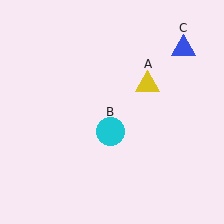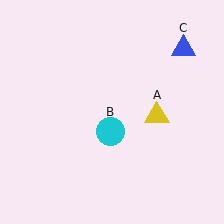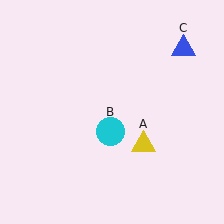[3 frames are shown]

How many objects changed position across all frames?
1 object changed position: yellow triangle (object A).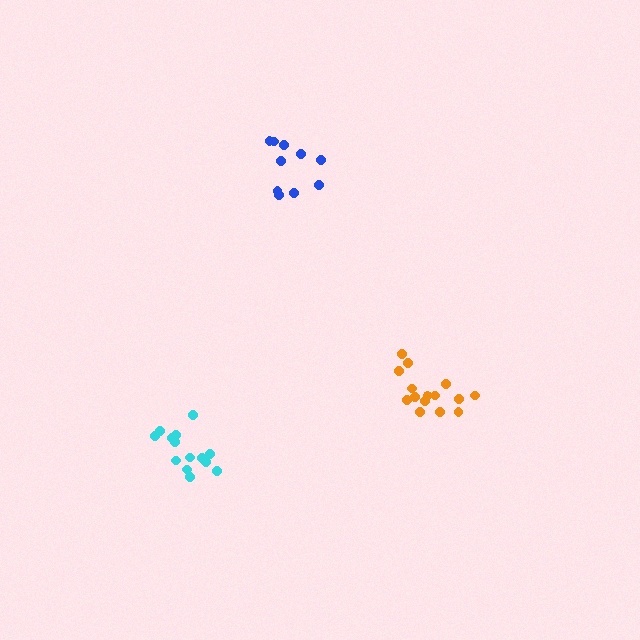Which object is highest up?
The blue cluster is topmost.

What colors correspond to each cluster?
The clusters are colored: orange, blue, cyan.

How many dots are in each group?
Group 1: 16 dots, Group 2: 10 dots, Group 3: 14 dots (40 total).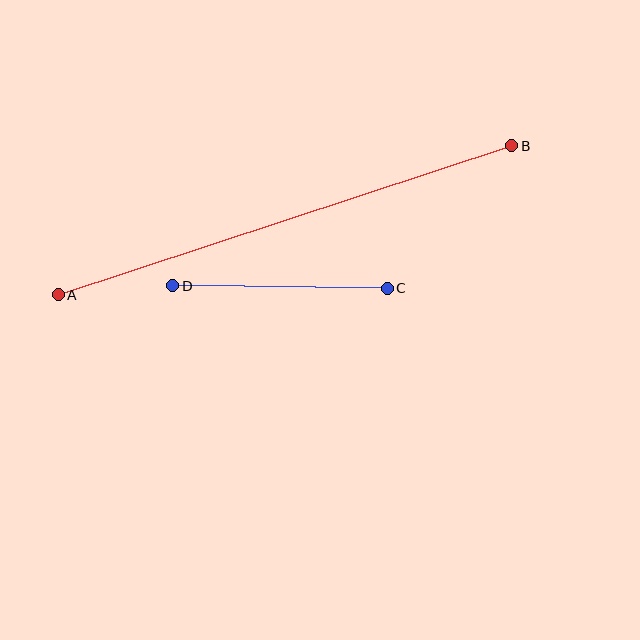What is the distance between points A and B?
The distance is approximately 477 pixels.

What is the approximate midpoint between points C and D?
The midpoint is at approximately (280, 287) pixels.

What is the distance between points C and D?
The distance is approximately 215 pixels.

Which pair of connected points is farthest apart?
Points A and B are farthest apart.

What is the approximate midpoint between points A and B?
The midpoint is at approximately (285, 220) pixels.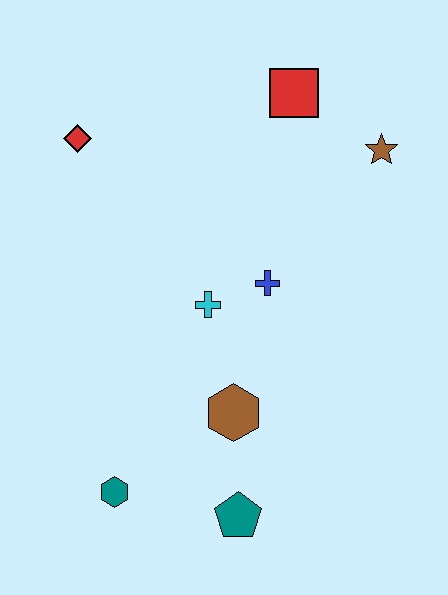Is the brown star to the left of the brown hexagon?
No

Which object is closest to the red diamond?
The cyan cross is closest to the red diamond.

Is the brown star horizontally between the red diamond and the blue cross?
No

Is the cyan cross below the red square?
Yes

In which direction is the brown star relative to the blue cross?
The brown star is above the blue cross.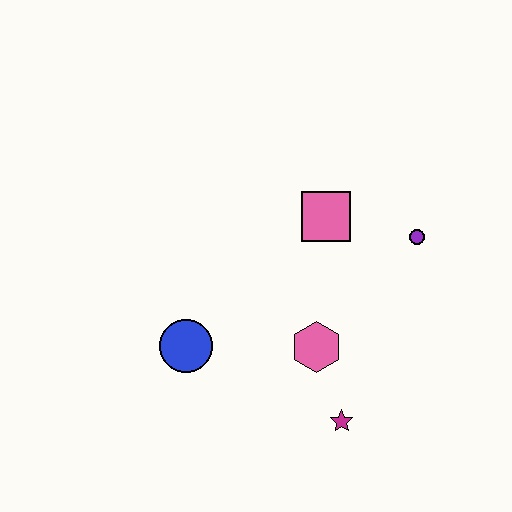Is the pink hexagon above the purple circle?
No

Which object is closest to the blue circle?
The pink hexagon is closest to the blue circle.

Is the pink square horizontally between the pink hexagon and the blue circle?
No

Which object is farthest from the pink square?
The magenta star is farthest from the pink square.